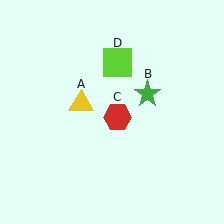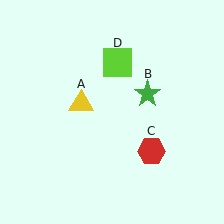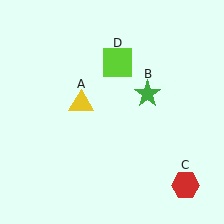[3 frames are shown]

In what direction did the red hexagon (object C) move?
The red hexagon (object C) moved down and to the right.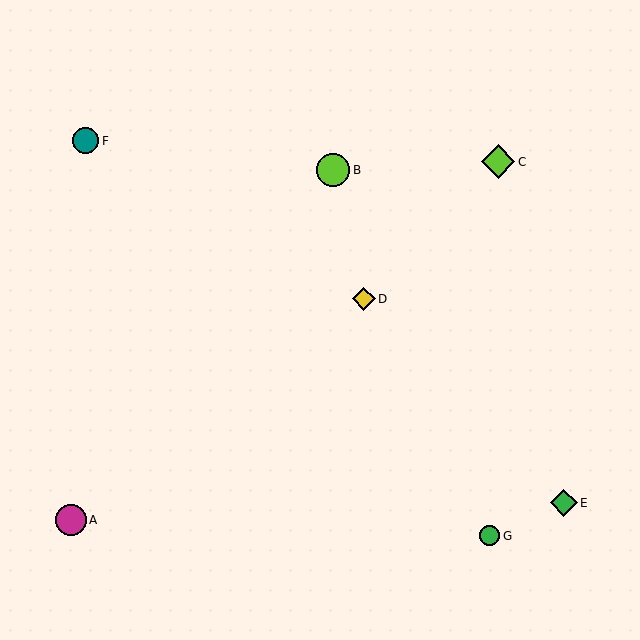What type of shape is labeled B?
Shape B is a lime circle.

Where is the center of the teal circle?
The center of the teal circle is at (86, 141).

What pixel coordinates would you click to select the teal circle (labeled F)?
Click at (86, 141) to select the teal circle F.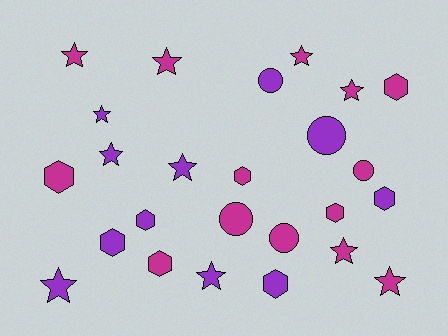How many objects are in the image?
There are 25 objects.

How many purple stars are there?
There are 5 purple stars.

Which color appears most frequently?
Magenta, with 14 objects.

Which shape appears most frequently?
Star, with 11 objects.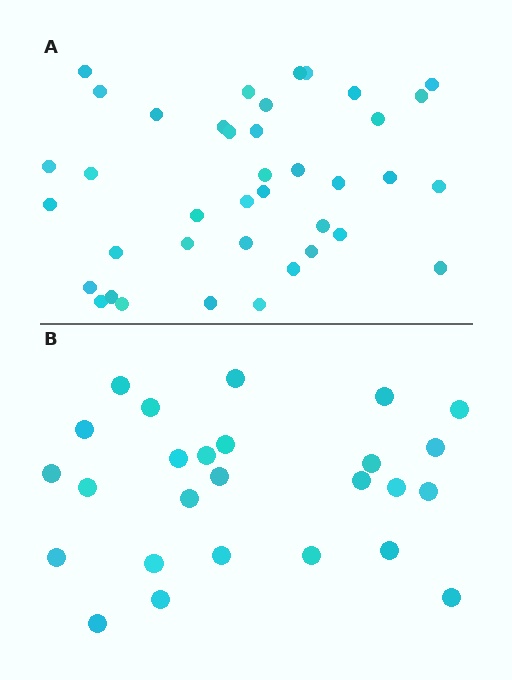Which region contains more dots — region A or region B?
Region A (the top region) has more dots.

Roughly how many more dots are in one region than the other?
Region A has approximately 15 more dots than region B.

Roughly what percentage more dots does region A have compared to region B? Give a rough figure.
About 50% more.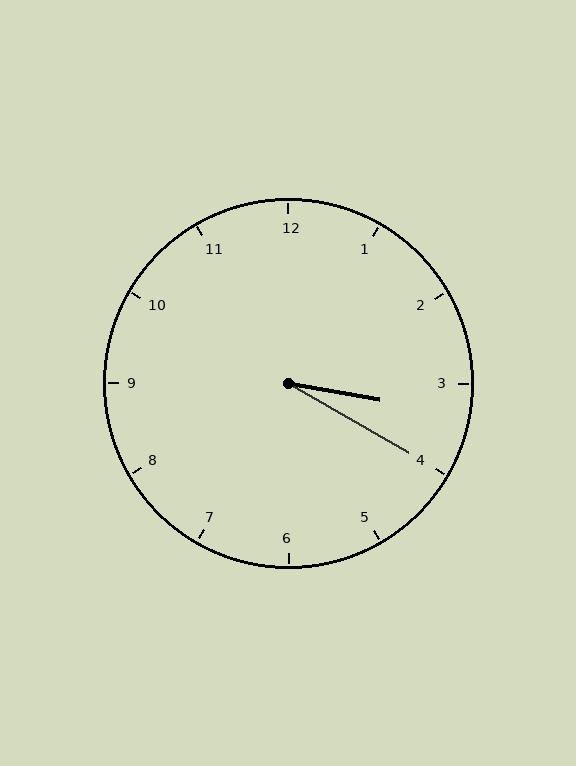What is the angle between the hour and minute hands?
Approximately 20 degrees.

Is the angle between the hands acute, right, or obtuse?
It is acute.